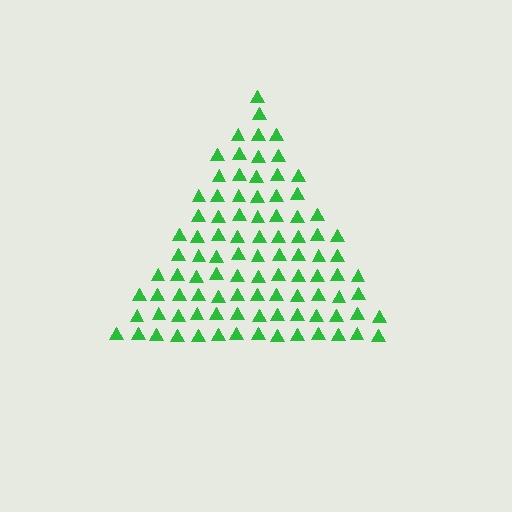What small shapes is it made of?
It is made of small triangles.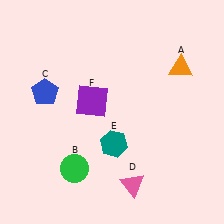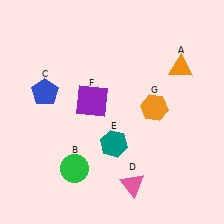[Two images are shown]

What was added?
An orange hexagon (G) was added in Image 2.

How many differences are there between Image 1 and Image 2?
There is 1 difference between the two images.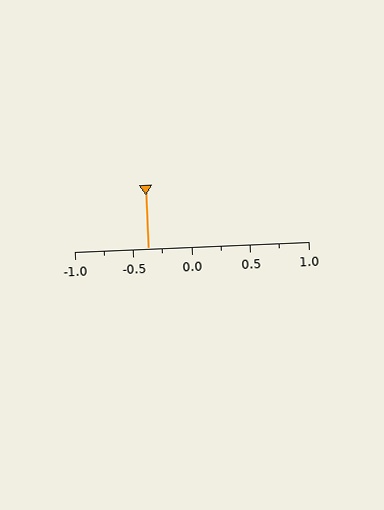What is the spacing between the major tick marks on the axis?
The major ticks are spaced 0.5 apart.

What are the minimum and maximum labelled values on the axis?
The axis runs from -1.0 to 1.0.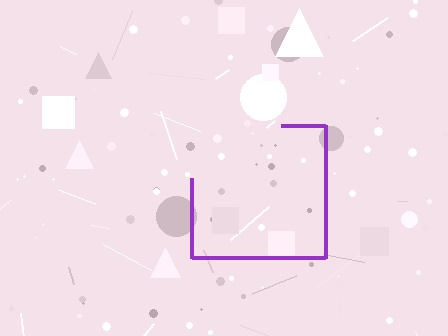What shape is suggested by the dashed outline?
The dashed outline suggests a square.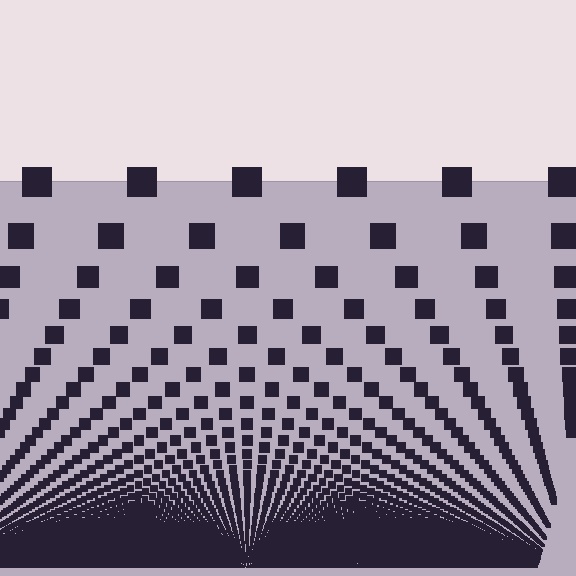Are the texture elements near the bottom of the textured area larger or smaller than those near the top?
Smaller. The gradient is inverted — elements near the bottom are smaller and denser.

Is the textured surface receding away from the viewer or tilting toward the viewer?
The surface appears to tilt toward the viewer. Texture elements get larger and sparser toward the top.